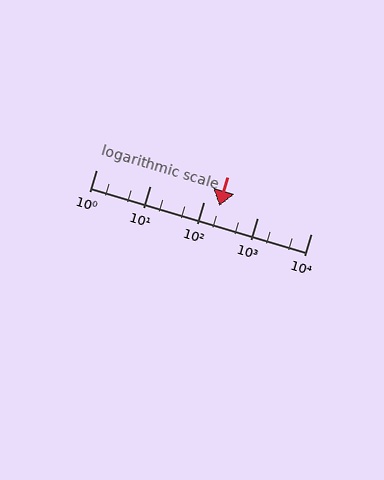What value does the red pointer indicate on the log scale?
The pointer indicates approximately 200.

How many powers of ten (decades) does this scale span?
The scale spans 4 decades, from 1 to 10000.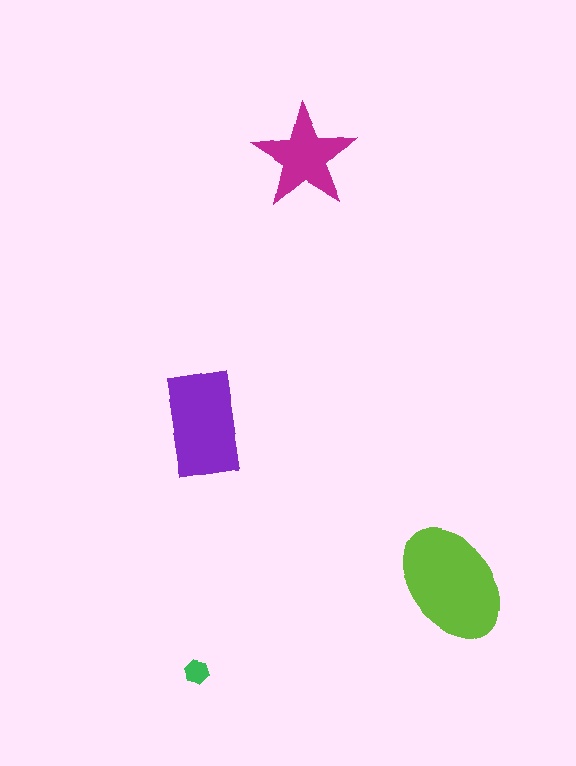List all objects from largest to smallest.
The lime ellipse, the purple rectangle, the magenta star, the green hexagon.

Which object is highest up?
The magenta star is topmost.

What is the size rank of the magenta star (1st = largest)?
3rd.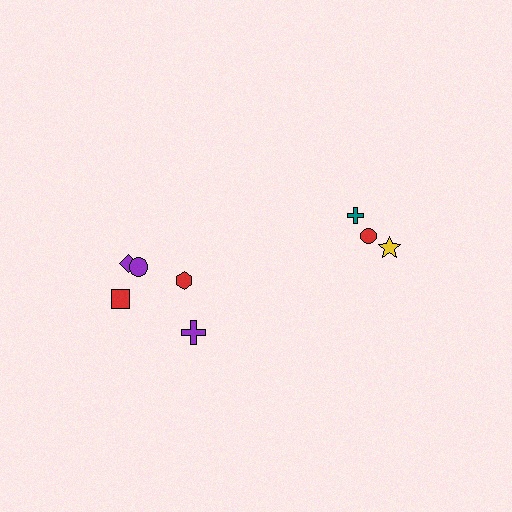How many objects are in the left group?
There are 5 objects.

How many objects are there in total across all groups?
There are 8 objects.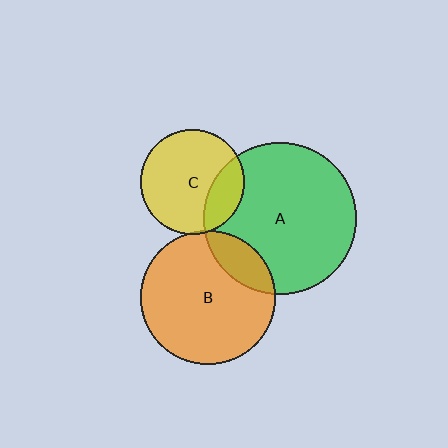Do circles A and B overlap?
Yes.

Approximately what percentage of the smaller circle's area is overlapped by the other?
Approximately 15%.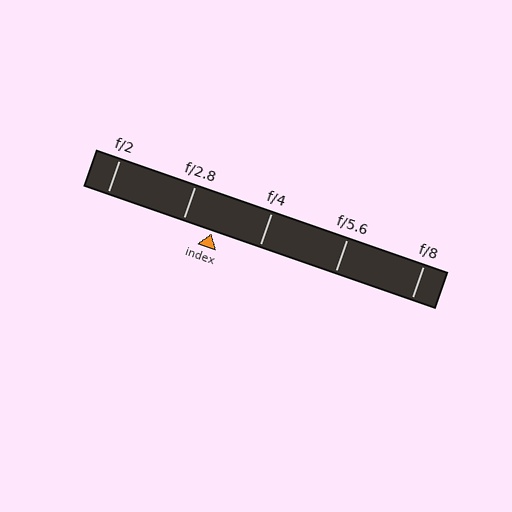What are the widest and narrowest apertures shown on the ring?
The widest aperture shown is f/2 and the narrowest is f/8.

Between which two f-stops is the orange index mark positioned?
The index mark is between f/2.8 and f/4.